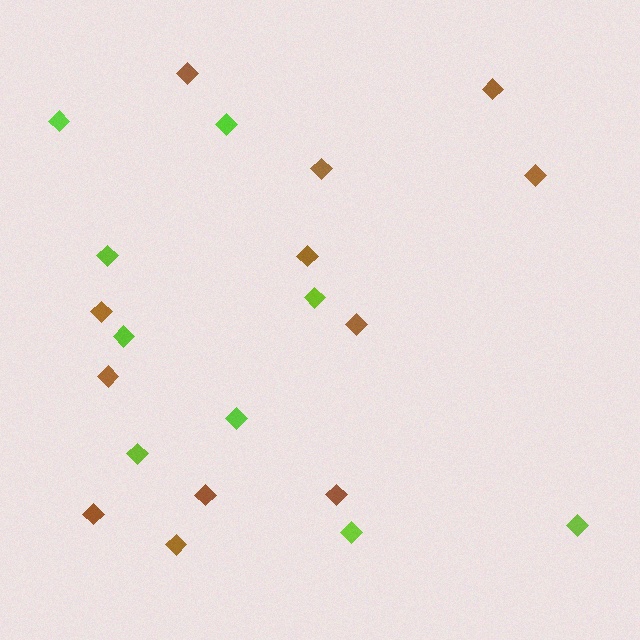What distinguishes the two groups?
There are 2 groups: one group of brown diamonds (12) and one group of lime diamonds (9).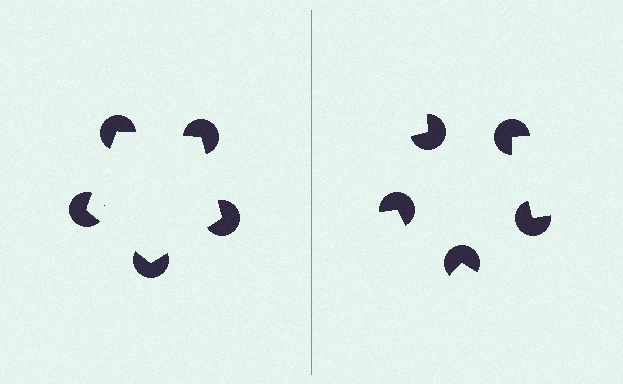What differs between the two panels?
The pac-man discs are positioned identically on both sides; only the wedge orientations differ. On the left they align to a pentagon; on the right they are misaligned.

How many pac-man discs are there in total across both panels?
10 — 5 on each side.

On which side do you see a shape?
An illusory pentagon appears on the left side. On the right side the wedge cuts are rotated, so no coherent shape forms.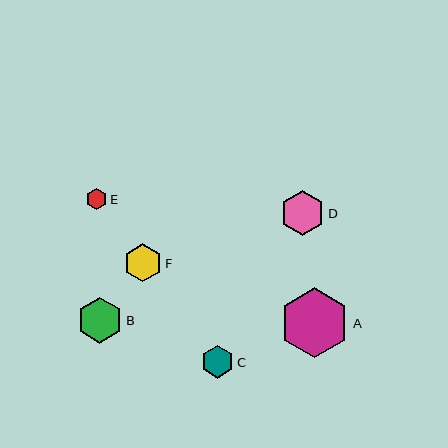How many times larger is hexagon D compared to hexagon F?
Hexagon D is approximately 1.2 times the size of hexagon F.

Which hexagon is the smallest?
Hexagon E is the smallest with a size of approximately 21 pixels.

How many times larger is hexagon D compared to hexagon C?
Hexagon D is approximately 1.4 times the size of hexagon C.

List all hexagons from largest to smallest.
From largest to smallest: A, B, D, F, C, E.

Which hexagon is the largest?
Hexagon A is the largest with a size of approximately 70 pixels.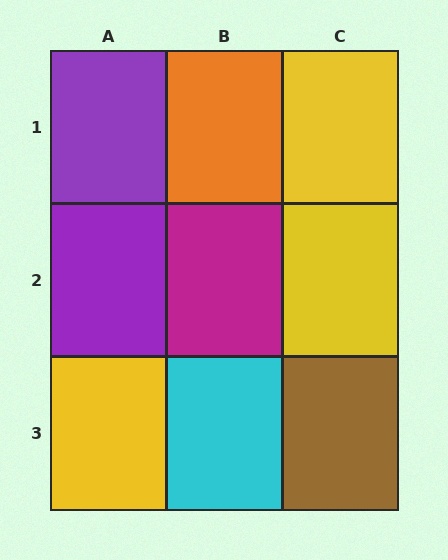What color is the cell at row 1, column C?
Yellow.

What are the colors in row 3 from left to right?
Yellow, cyan, brown.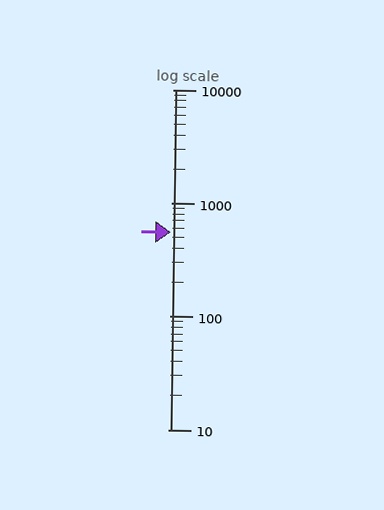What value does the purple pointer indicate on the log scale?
The pointer indicates approximately 550.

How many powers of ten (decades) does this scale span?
The scale spans 3 decades, from 10 to 10000.